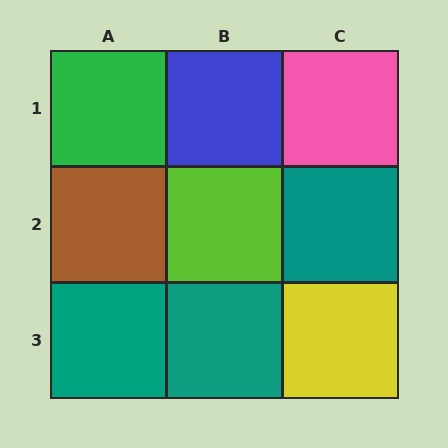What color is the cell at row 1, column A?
Green.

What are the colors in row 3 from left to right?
Teal, teal, yellow.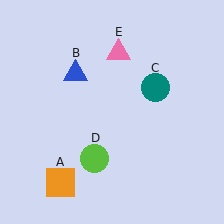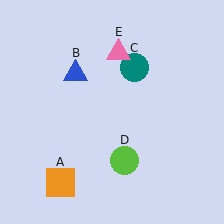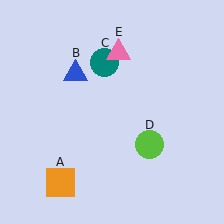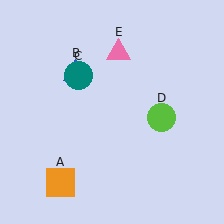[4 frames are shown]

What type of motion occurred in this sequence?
The teal circle (object C), lime circle (object D) rotated counterclockwise around the center of the scene.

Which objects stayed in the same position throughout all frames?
Orange square (object A) and blue triangle (object B) and pink triangle (object E) remained stationary.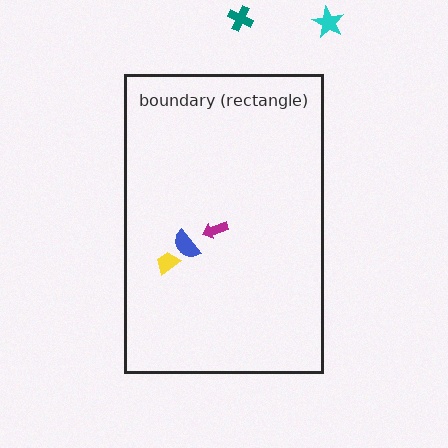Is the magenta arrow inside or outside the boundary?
Inside.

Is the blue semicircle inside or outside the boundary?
Inside.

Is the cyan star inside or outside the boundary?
Outside.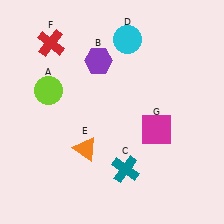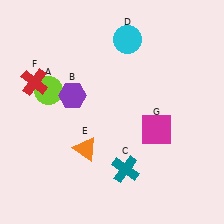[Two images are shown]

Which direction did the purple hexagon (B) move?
The purple hexagon (B) moved down.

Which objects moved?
The objects that moved are: the purple hexagon (B), the red cross (F).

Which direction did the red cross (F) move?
The red cross (F) moved down.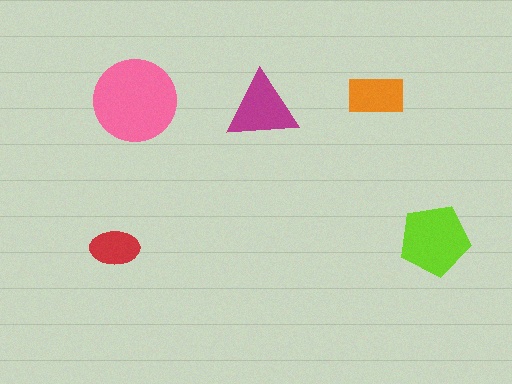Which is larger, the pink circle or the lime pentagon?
The pink circle.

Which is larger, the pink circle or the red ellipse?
The pink circle.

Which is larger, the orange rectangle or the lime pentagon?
The lime pentagon.